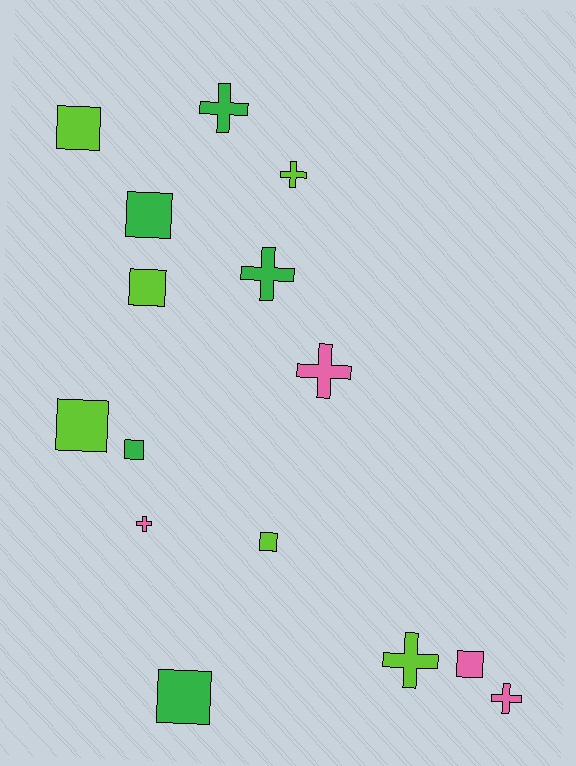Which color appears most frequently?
Lime, with 6 objects.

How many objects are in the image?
There are 15 objects.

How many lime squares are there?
There are 4 lime squares.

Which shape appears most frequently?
Square, with 8 objects.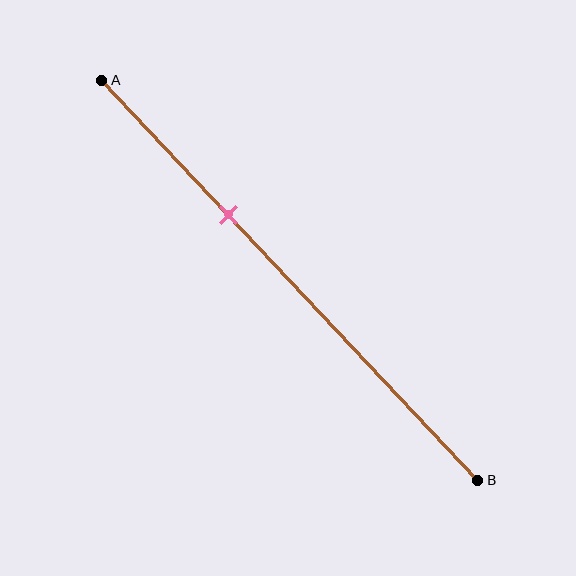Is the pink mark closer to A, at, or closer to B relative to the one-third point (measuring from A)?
The pink mark is approximately at the one-third point of segment AB.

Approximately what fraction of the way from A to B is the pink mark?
The pink mark is approximately 35% of the way from A to B.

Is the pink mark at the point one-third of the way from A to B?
Yes, the mark is approximately at the one-third point.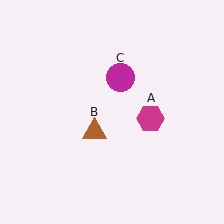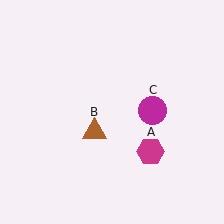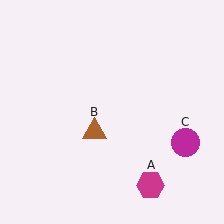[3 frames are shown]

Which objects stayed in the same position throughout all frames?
Brown triangle (object B) remained stationary.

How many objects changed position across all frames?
2 objects changed position: magenta hexagon (object A), magenta circle (object C).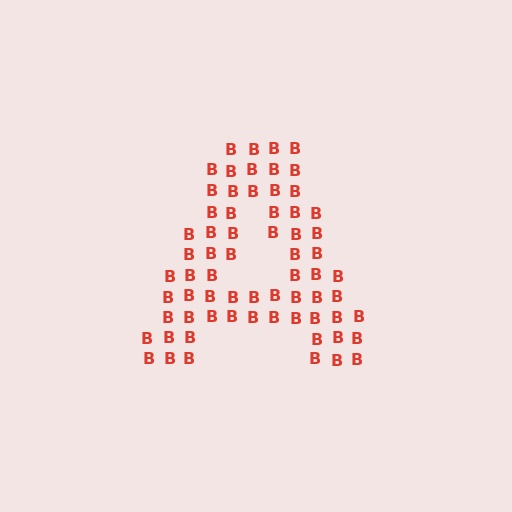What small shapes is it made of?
It is made of small letter B's.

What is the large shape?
The large shape is the letter A.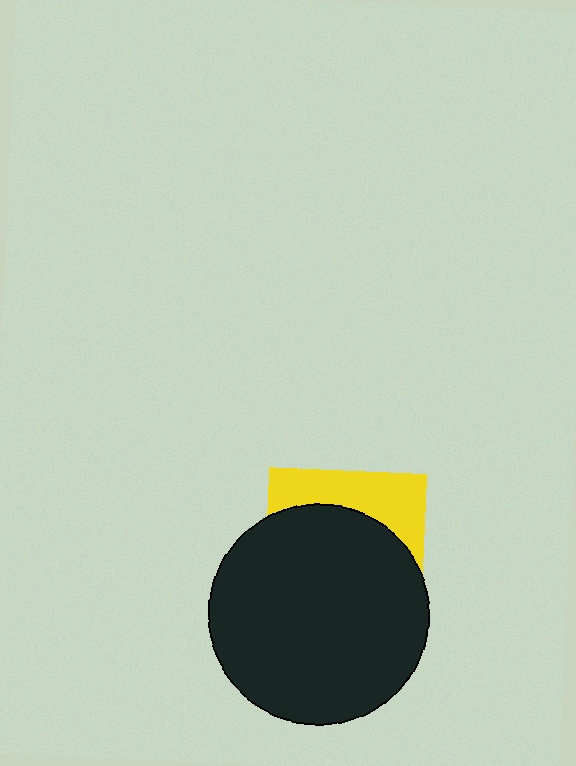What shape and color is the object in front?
The object in front is a black circle.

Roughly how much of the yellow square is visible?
A small part of it is visible (roughly 31%).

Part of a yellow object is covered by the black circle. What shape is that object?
It is a square.